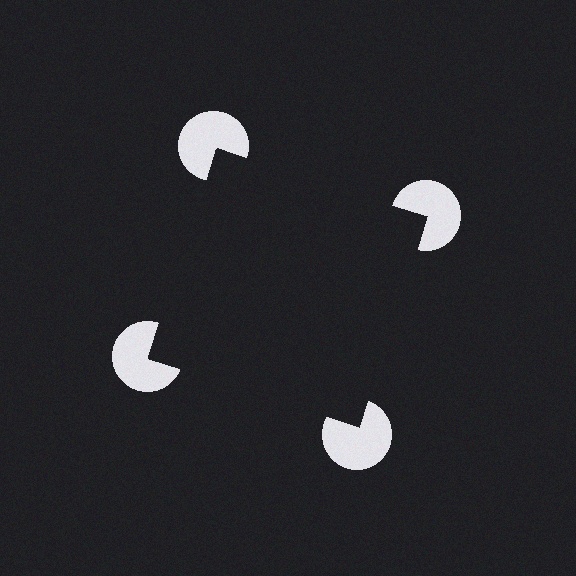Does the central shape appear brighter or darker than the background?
It typically appears slightly darker than the background, even though no actual brightness change is drawn.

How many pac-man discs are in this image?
There are 4 — one at each vertex of the illusory square.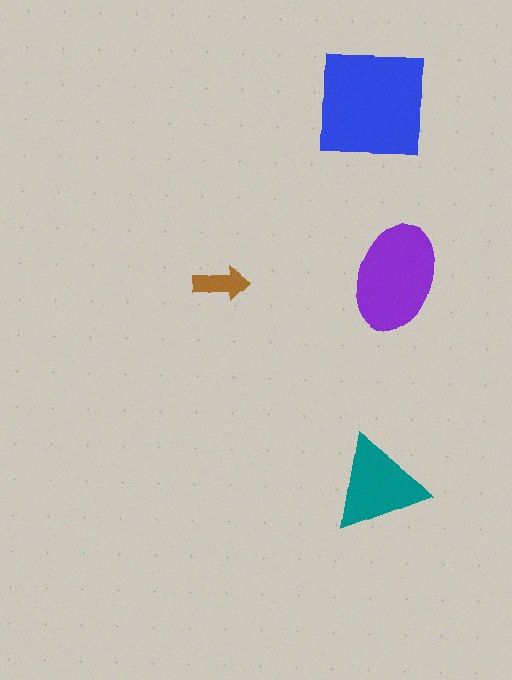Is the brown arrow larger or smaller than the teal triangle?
Smaller.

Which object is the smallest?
The brown arrow.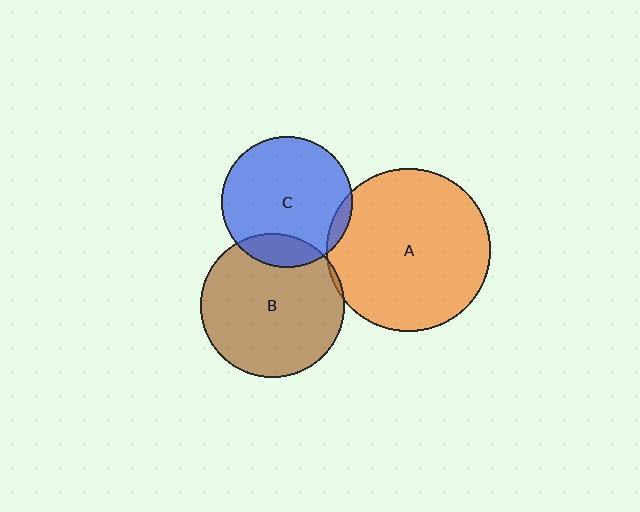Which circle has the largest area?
Circle A (orange).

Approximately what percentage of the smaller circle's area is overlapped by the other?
Approximately 15%.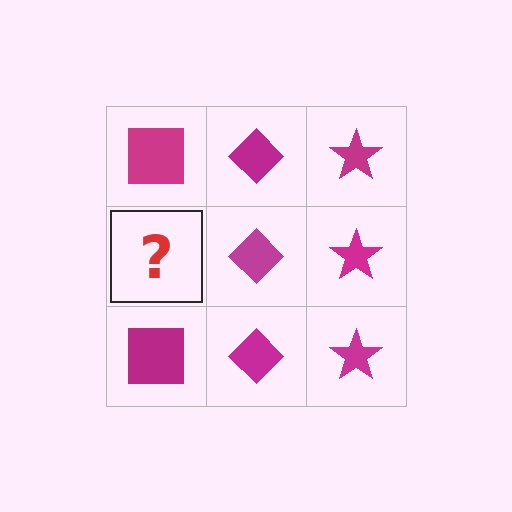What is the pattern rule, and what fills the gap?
The rule is that each column has a consistent shape. The gap should be filled with a magenta square.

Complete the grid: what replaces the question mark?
The question mark should be replaced with a magenta square.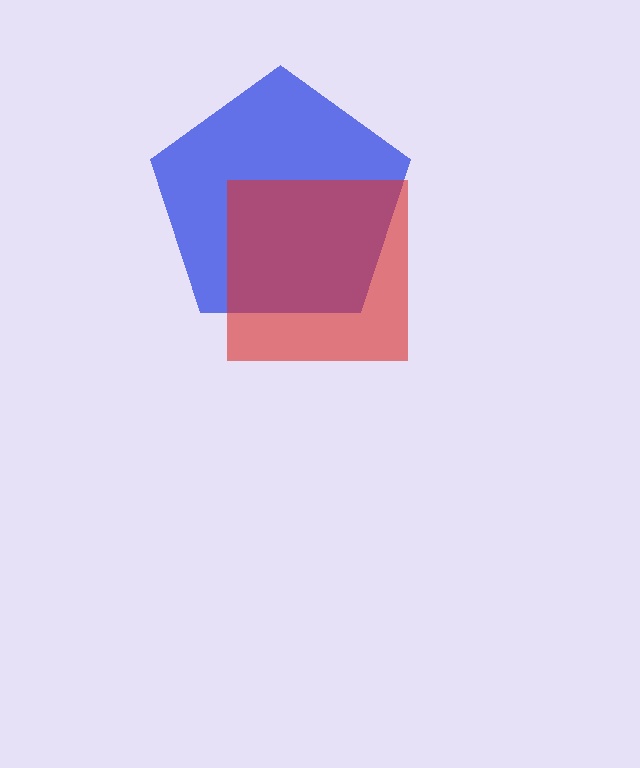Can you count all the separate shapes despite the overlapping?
Yes, there are 2 separate shapes.